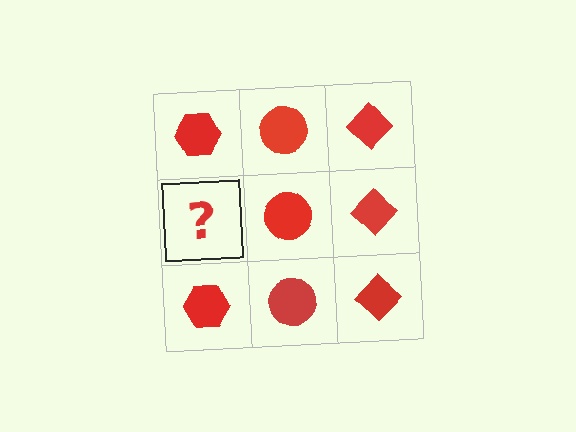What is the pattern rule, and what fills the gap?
The rule is that each column has a consistent shape. The gap should be filled with a red hexagon.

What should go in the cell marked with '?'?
The missing cell should contain a red hexagon.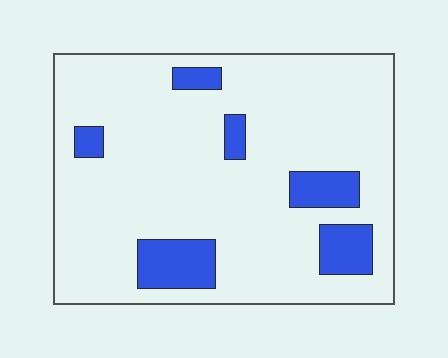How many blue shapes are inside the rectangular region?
6.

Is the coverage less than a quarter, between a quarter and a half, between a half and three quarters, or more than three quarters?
Less than a quarter.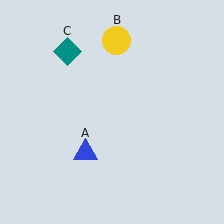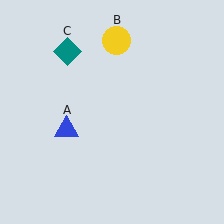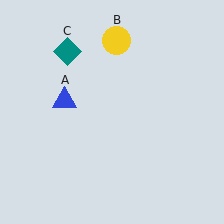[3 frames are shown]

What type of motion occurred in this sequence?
The blue triangle (object A) rotated clockwise around the center of the scene.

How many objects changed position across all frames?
1 object changed position: blue triangle (object A).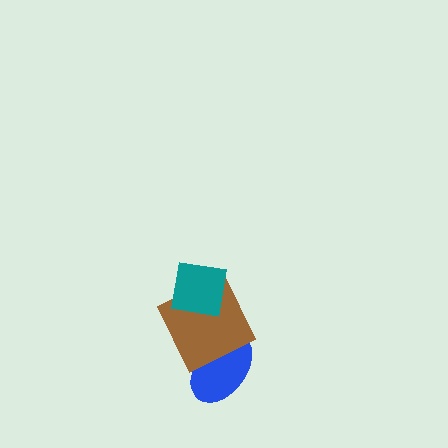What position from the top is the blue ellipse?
The blue ellipse is 3rd from the top.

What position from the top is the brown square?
The brown square is 2nd from the top.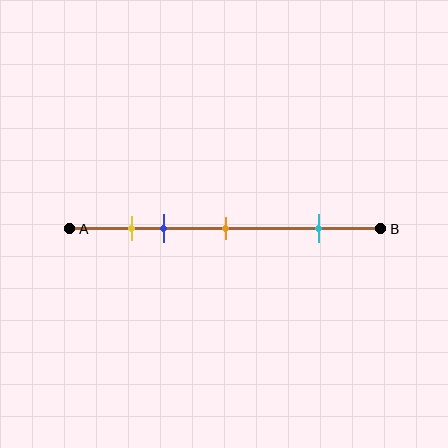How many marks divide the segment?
There are 4 marks dividing the segment.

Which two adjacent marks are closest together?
The yellow and blue marks are the closest adjacent pair.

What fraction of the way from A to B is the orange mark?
The orange mark is approximately 50% (0.5) of the way from A to B.